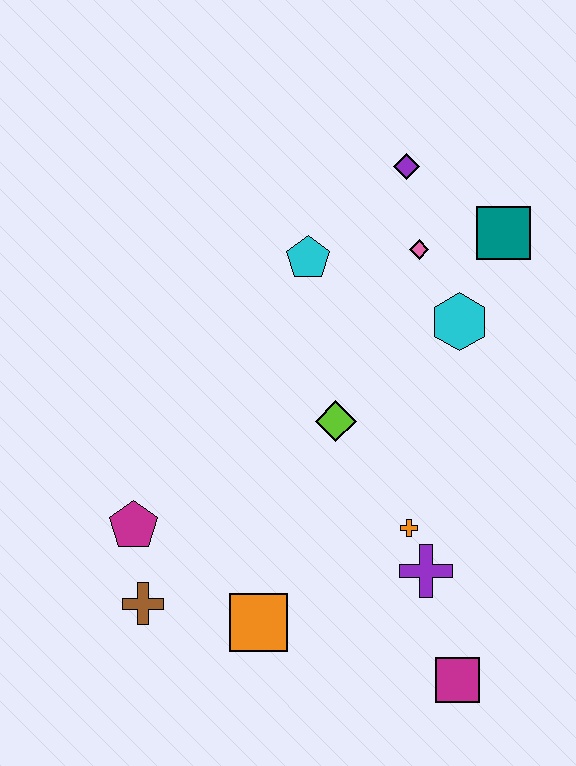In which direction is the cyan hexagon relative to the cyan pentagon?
The cyan hexagon is to the right of the cyan pentagon.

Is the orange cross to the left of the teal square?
Yes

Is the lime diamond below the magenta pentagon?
No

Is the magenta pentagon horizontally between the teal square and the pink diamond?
No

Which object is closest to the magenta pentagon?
The brown cross is closest to the magenta pentagon.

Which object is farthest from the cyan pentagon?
The magenta square is farthest from the cyan pentagon.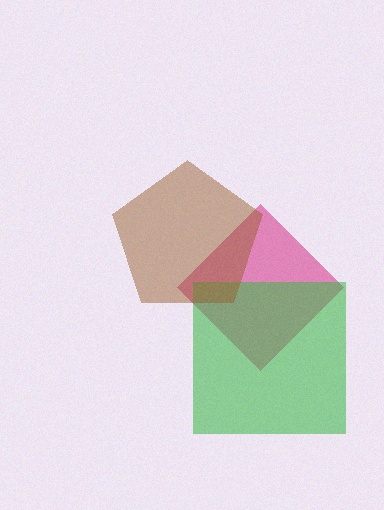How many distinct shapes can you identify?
There are 3 distinct shapes: a magenta diamond, a green square, a brown pentagon.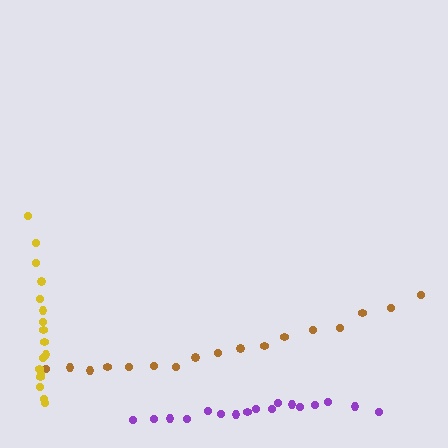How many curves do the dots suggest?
There are 3 distinct paths.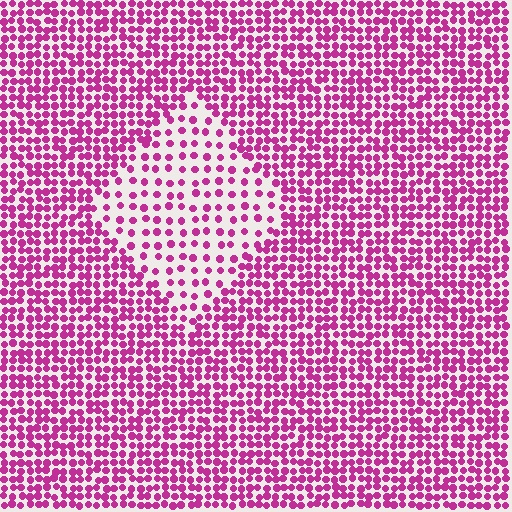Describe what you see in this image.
The image contains small magenta elements arranged at two different densities. A diamond-shaped region is visible where the elements are less densely packed than the surrounding area.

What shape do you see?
I see a diamond.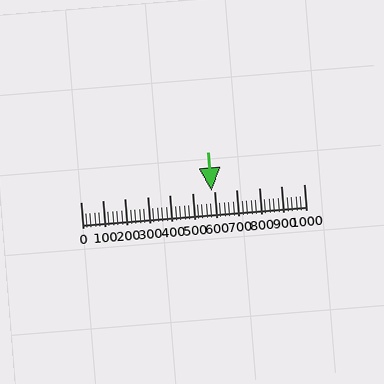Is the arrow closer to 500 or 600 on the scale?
The arrow is closer to 600.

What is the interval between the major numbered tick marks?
The major tick marks are spaced 100 units apart.